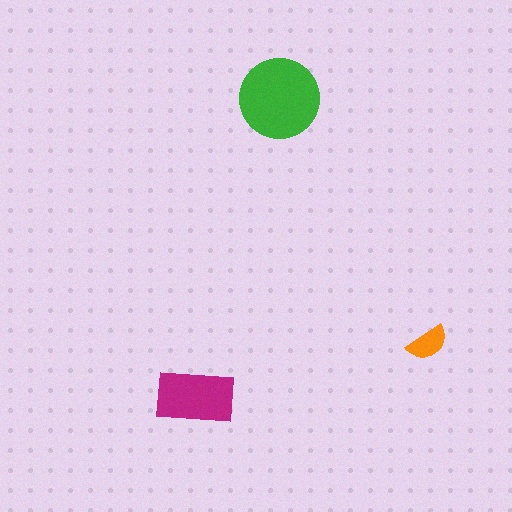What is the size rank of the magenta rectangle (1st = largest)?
2nd.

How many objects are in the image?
There are 3 objects in the image.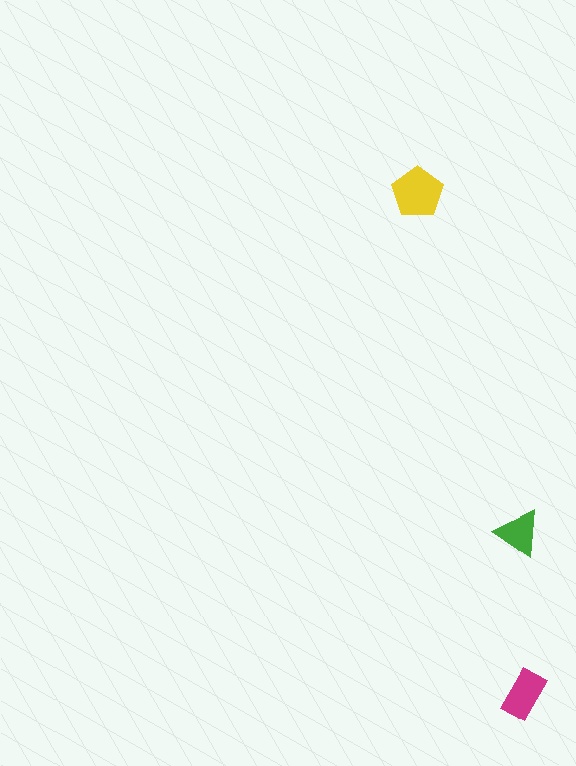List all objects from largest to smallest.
The yellow pentagon, the magenta rectangle, the green triangle.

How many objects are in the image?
There are 3 objects in the image.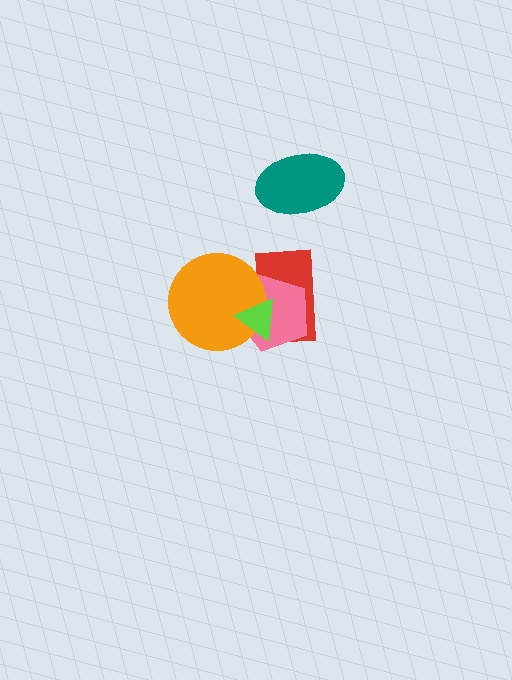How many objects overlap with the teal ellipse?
0 objects overlap with the teal ellipse.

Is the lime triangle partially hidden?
No, no other shape covers it.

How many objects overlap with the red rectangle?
3 objects overlap with the red rectangle.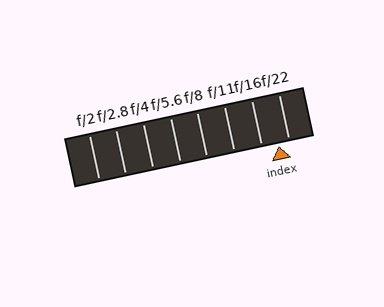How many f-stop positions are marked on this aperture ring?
There are 8 f-stop positions marked.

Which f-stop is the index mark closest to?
The index mark is closest to f/22.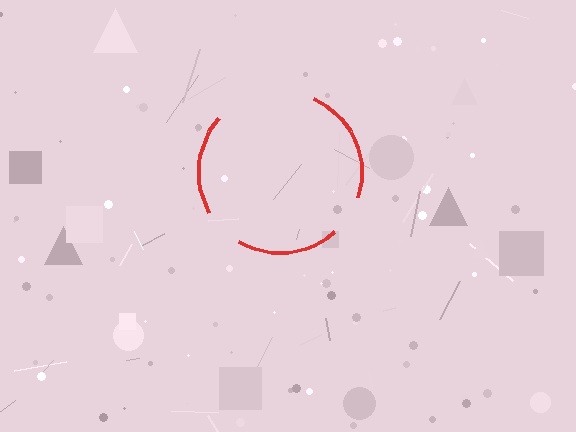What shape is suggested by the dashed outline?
The dashed outline suggests a circle.